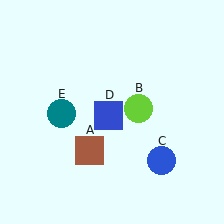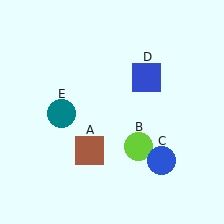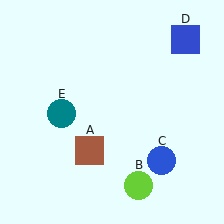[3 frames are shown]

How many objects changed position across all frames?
2 objects changed position: lime circle (object B), blue square (object D).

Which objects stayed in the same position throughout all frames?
Brown square (object A) and blue circle (object C) and teal circle (object E) remained stationary.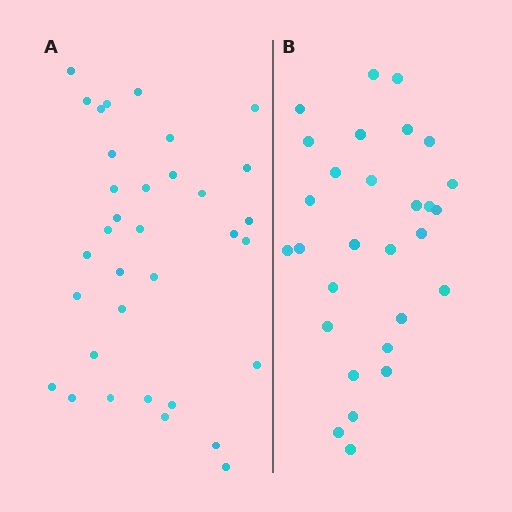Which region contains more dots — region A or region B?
Region A (the left region) has more dots.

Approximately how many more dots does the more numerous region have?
Region A has about 5 more dots than region B.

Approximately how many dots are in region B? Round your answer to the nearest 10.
About 30 dots. (The exact count is 29, which rounds to 30.)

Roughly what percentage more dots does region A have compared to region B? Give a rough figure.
About 15% more.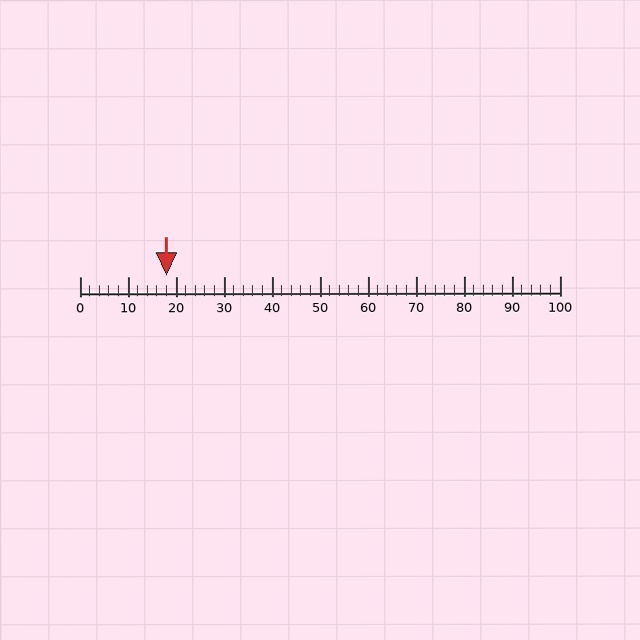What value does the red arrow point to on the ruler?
The red arrow points to approximately 18.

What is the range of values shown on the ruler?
The ruler shows values from 0 to 100.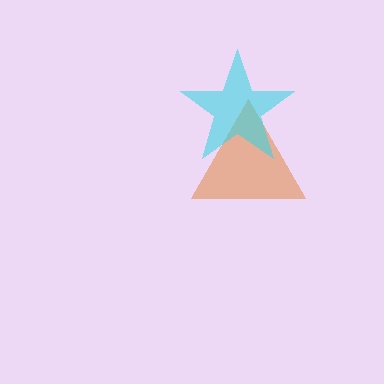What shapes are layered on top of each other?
The layered shapes are: an orange triangle, a cyan star.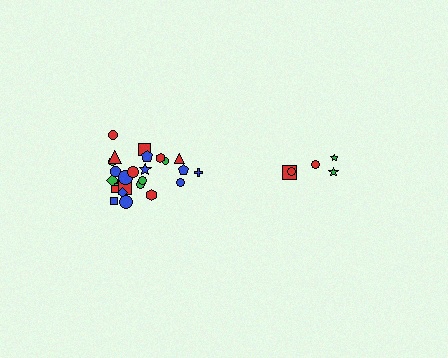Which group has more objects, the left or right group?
The left group.